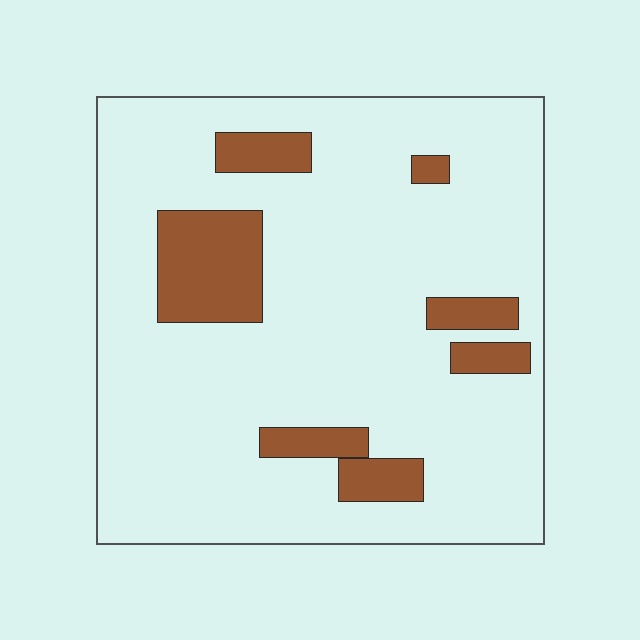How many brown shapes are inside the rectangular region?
7.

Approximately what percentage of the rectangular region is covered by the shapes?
Approximately 15%.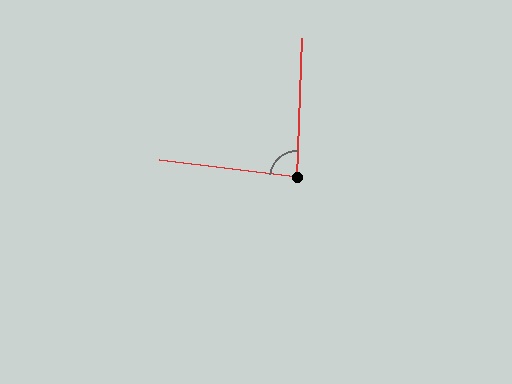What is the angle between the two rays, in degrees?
Approximately 85 degrees.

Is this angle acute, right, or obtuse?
It is approximately a right angle.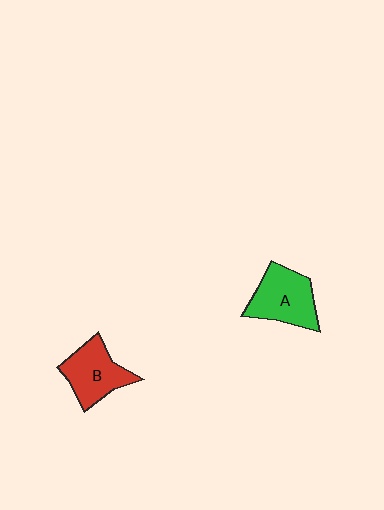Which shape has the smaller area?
Shape B (red).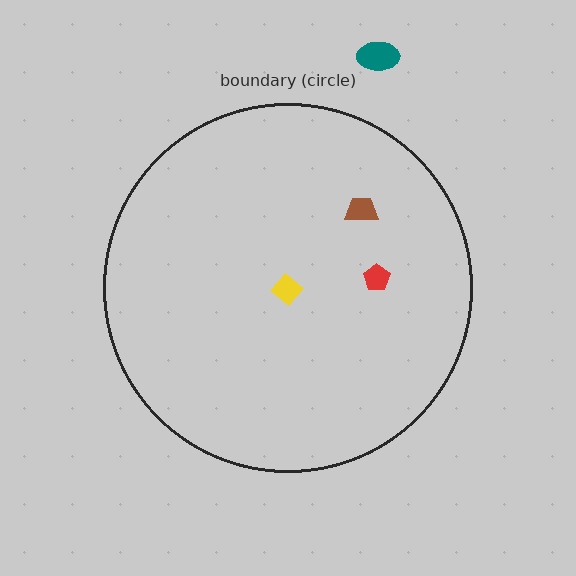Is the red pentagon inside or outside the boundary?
Inside.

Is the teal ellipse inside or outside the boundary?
Outside.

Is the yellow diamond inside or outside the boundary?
Inside.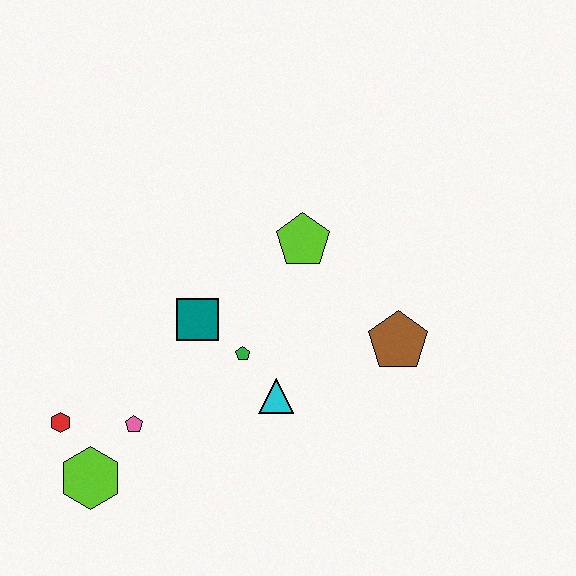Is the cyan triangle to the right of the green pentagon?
Yes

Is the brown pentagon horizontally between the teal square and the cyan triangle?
No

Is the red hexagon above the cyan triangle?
No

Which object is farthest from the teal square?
The brown pentagon is farthest from the teal square.